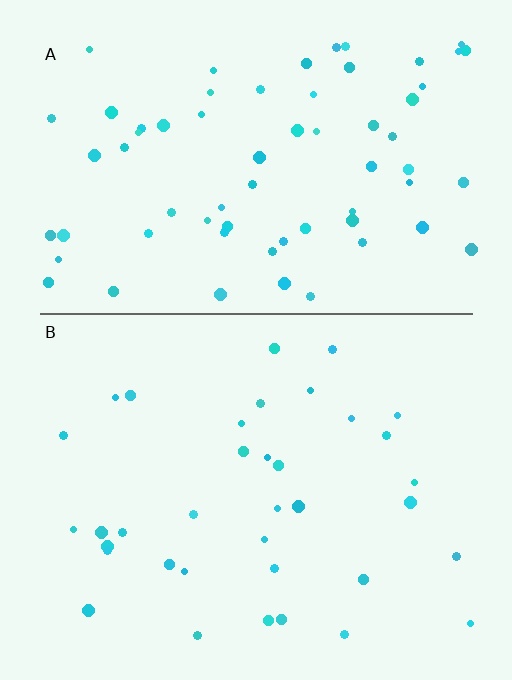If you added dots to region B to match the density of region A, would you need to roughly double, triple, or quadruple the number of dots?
Approximately double.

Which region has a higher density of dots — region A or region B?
A (the top).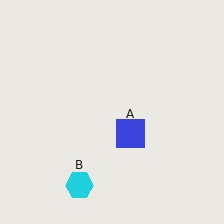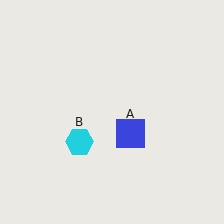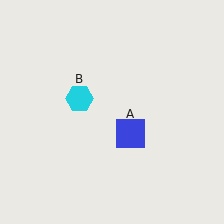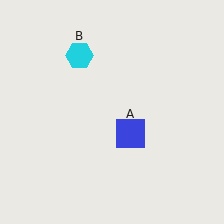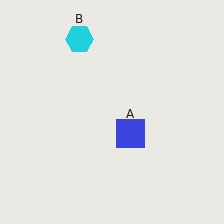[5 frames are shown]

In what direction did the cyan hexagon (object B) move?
The cyan hexagon (object B) moved up.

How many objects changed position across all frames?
1 object changed position: cyan hexagon (object B).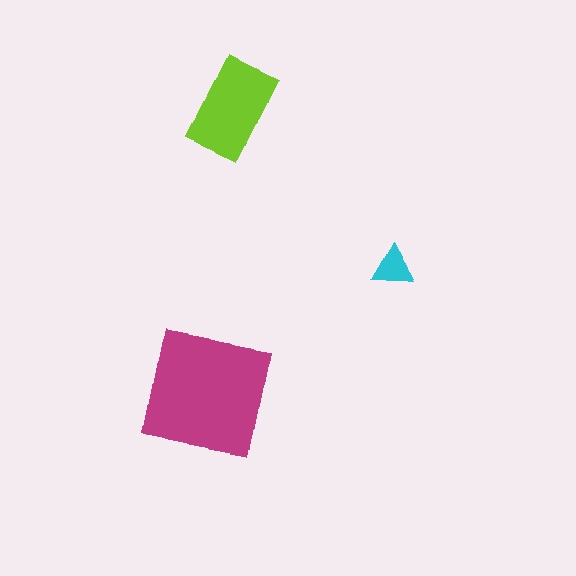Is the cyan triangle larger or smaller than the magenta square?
Smaller.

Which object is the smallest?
The cyan triangle.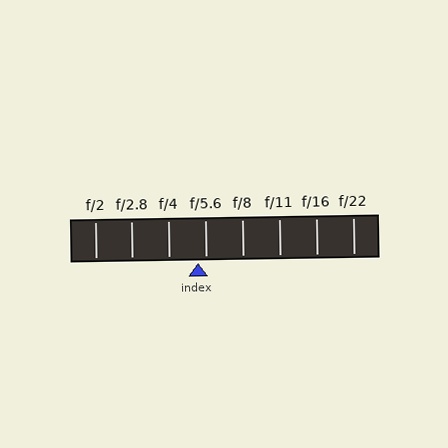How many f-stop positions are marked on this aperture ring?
There are 8 f-stop positions marked.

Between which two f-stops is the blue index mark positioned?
The index mark is between f/4 and f/5.6.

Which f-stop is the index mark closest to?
The index mark is closest to f/5.6.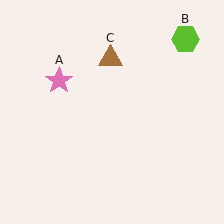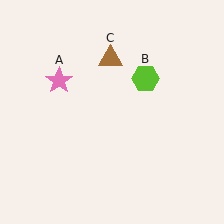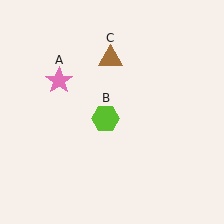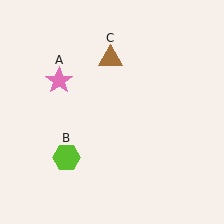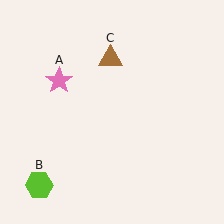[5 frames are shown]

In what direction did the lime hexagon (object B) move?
The lime hexagon (object B) moved down and to the left.